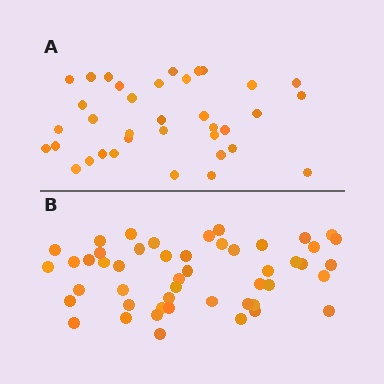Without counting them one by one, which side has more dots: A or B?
Region B (the bottom region) has more dots.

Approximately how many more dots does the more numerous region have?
Region B has approximately 15 more dots than region A.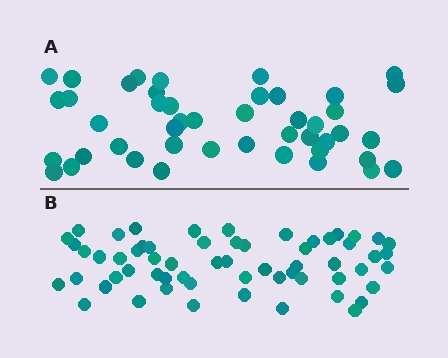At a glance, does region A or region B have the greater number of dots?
Region B (the bottom region) has more dots.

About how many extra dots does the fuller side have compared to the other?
Region B has approximately 15 more dots than region A.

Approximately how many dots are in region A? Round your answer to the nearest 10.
About 40 dots. (The exact count is 45, which rounds to 40.)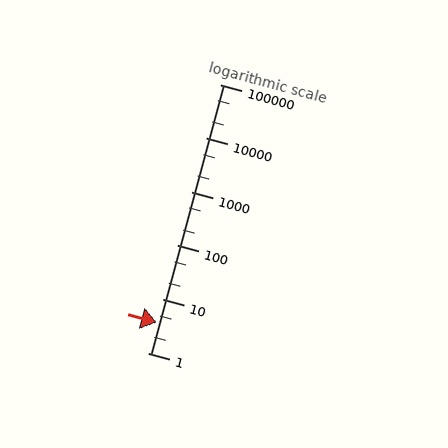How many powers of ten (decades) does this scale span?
The scale spans 5 decades, from 1 to 100000.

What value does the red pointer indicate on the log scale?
The pointer indicates approximately 3.7.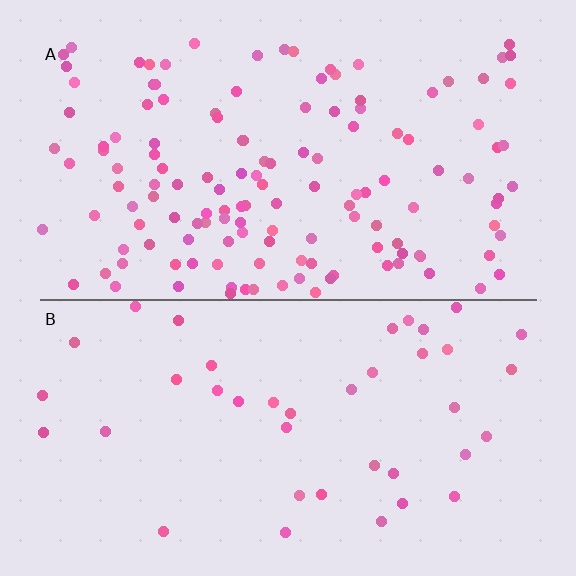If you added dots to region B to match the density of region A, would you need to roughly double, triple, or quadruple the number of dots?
Approximately triple.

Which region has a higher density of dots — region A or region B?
A (the top).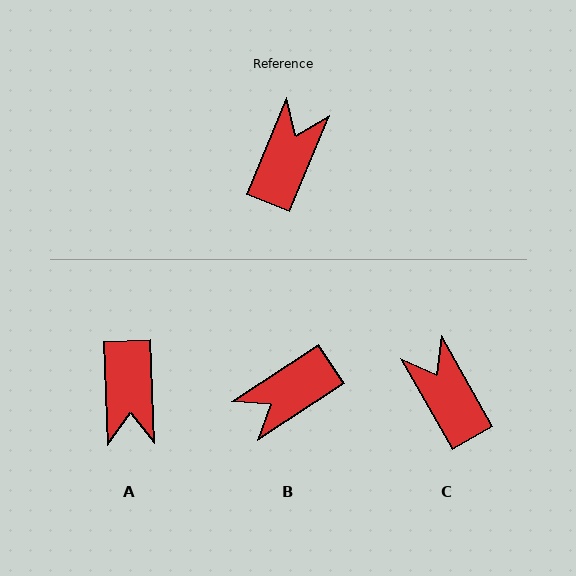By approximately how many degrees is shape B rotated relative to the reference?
Approximately 145 degrees counter-clockwise.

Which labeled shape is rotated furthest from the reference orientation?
A, about 156 degrees away.